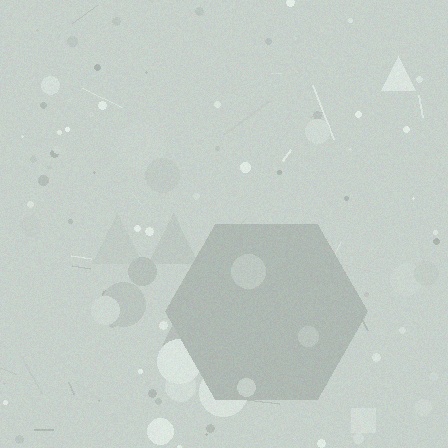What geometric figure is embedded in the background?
A hexagon is embedded in the background.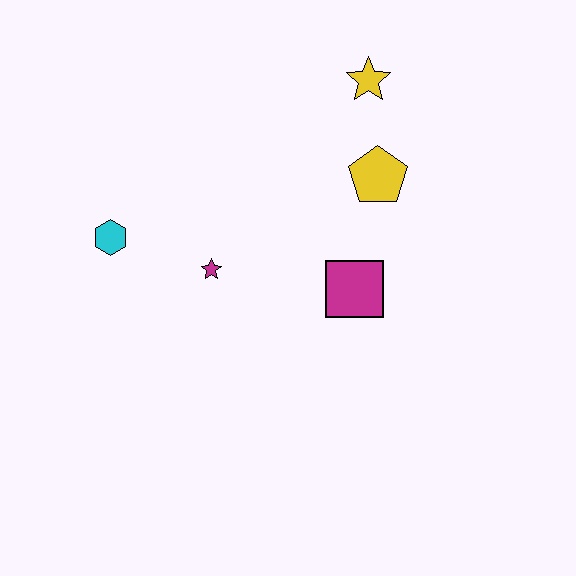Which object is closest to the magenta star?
The cyan hexagon is closest to the magenta star.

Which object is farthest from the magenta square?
The cyan hexagon is farthest from the magenta square.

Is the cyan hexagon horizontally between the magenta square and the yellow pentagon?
No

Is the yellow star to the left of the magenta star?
No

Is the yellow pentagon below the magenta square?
No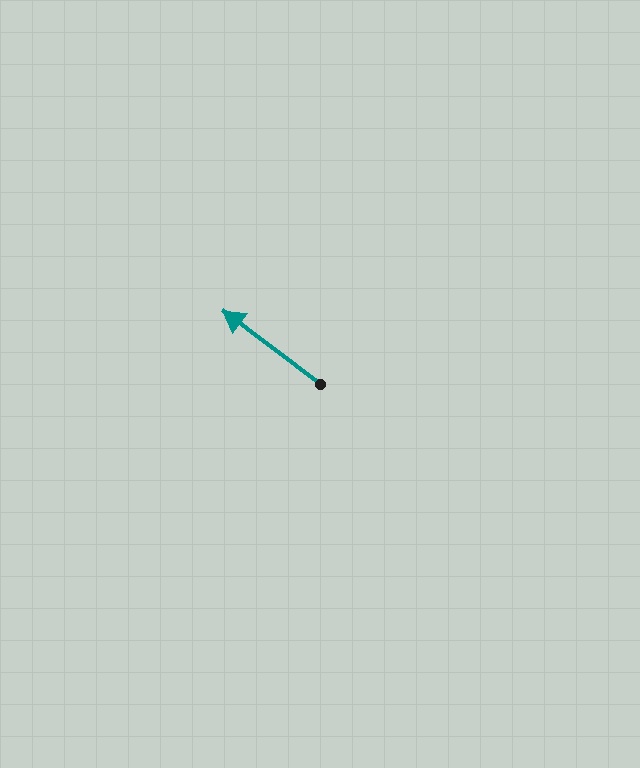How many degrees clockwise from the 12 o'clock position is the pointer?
Approximately 307 degrees.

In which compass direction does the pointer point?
Northwest.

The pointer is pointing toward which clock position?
Roughly 10 o'clock.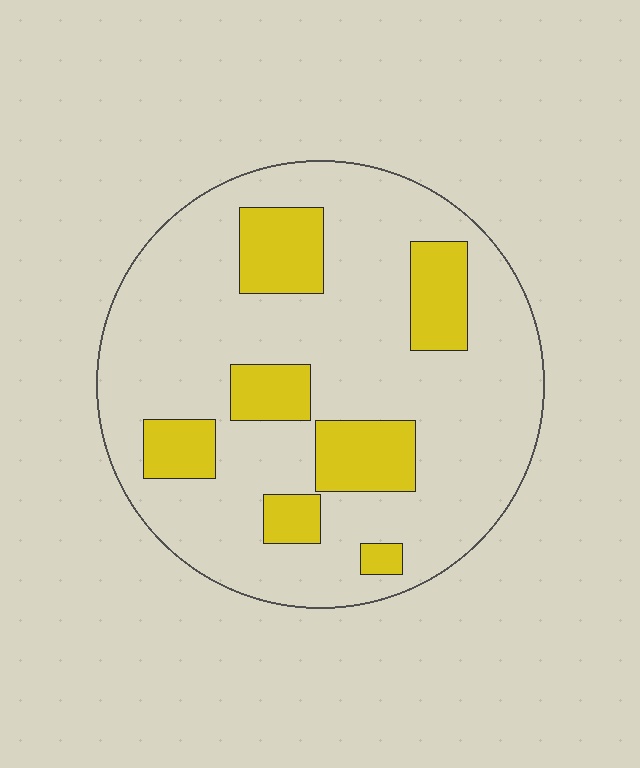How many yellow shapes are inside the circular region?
7.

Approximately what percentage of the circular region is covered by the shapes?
Approximately 20%.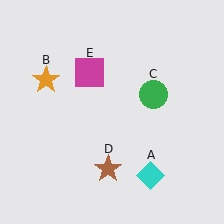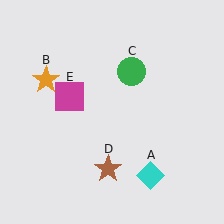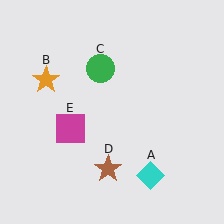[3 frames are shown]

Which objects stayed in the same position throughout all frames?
Cyan diamond (object A) and orange star (object B) and brown star (object D) remained stationary.